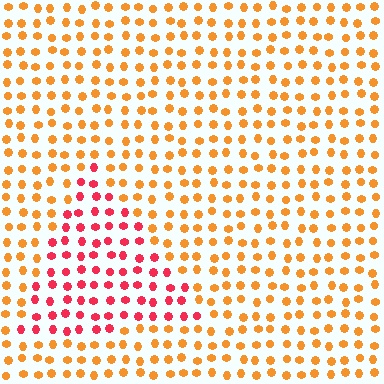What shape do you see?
I see a triangle.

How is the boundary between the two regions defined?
The boundary is defined purely by a slight shift in hue (about 42 degrees). Spacing, size, and orientation are identical on both sides.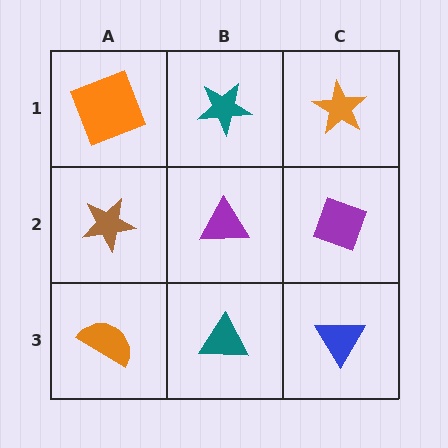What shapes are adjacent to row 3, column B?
A purple triangle (row 2, column B), an orange semicircle (row 3, column A), a blue triangle (row 3, column C).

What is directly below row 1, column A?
A brown star.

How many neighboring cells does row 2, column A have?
3.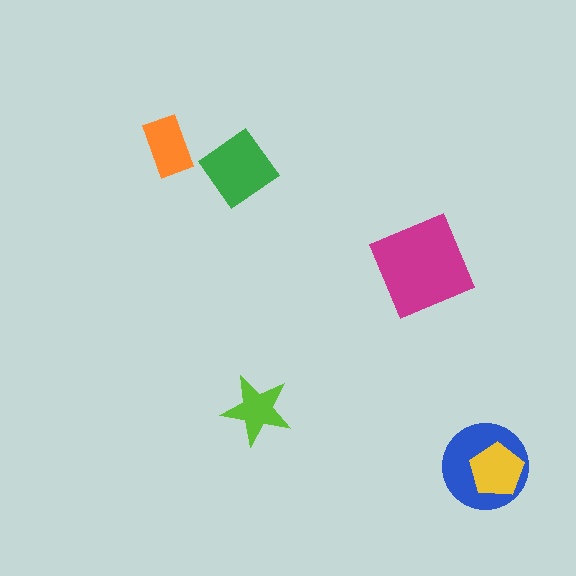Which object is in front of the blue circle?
The yellow pentagon is in front of the blue circle.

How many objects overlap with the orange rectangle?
0 objects overlap with the orange rectangle.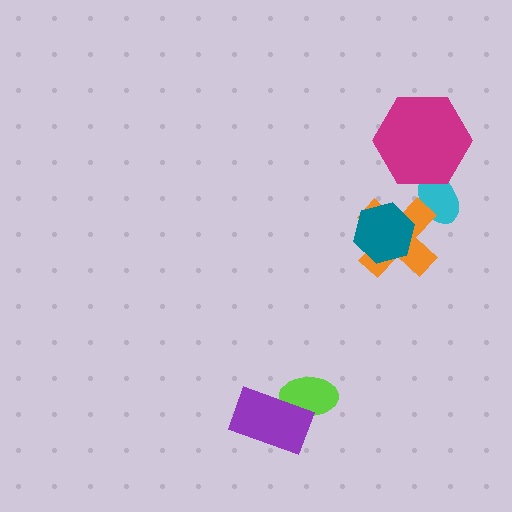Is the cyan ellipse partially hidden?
Yes, it is partially covered by another shape.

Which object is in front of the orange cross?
The teal hexagon is in front of the orange cross.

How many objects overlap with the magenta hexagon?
1 object overlaps with the magenta hexagon.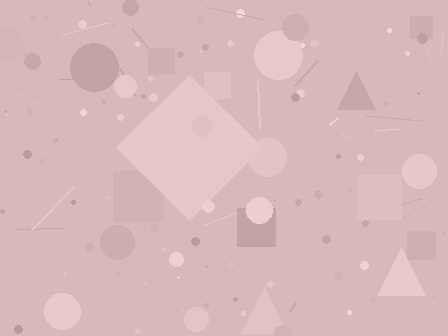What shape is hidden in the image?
A diamond is hidden in the image.